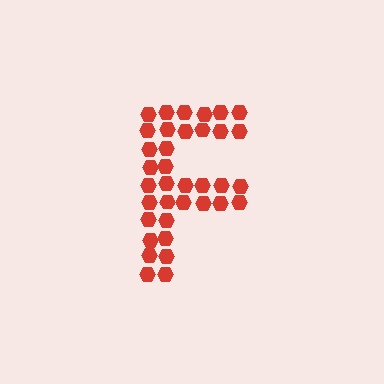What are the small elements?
The small elements are hexagons.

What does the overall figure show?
The overall figure shows the letter F.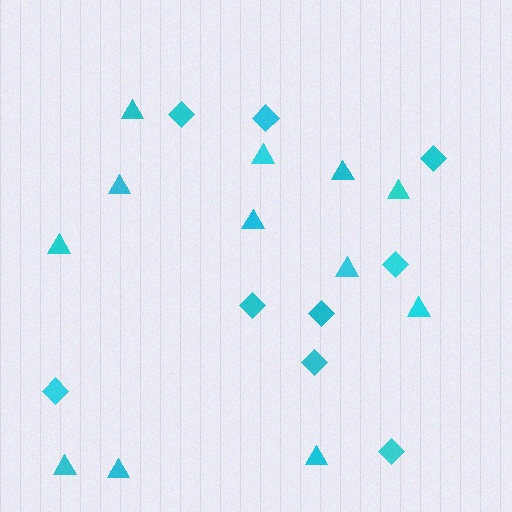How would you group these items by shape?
There are 2 groups: one group of diamonds (9) and one group of triangles (12).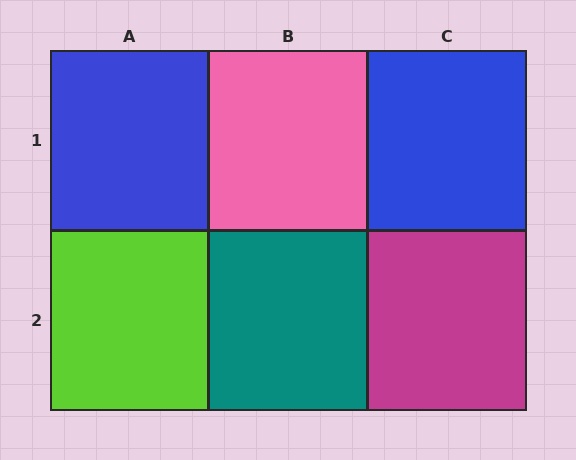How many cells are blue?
2 cells are blue.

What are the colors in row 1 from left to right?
Blue, pink, blue.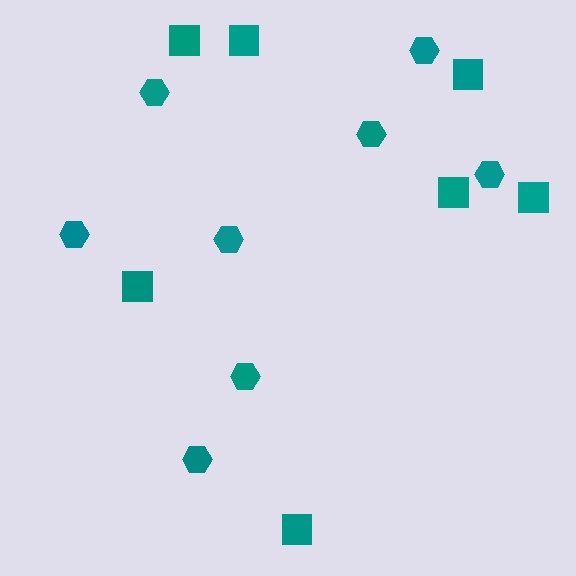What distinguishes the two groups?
There are 2 groups: one group of hexagons (8) and one group of squares (7).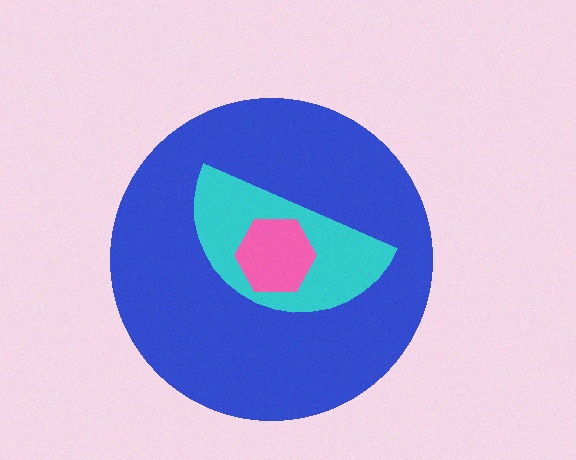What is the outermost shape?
The blue circle.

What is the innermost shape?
The pink hexagon.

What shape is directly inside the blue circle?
The cyan semicircle.